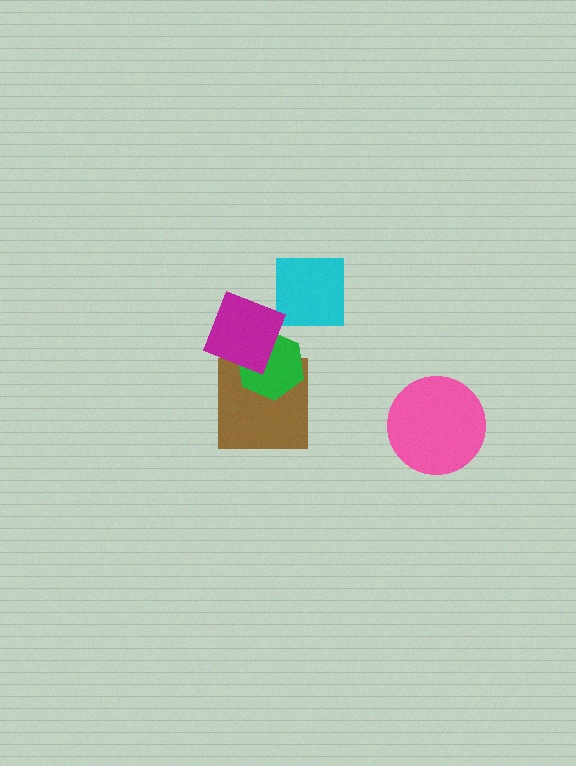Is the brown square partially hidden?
Yes, it is partially covered by another shape.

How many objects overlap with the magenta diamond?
2 objects overlap with the magenta diamond.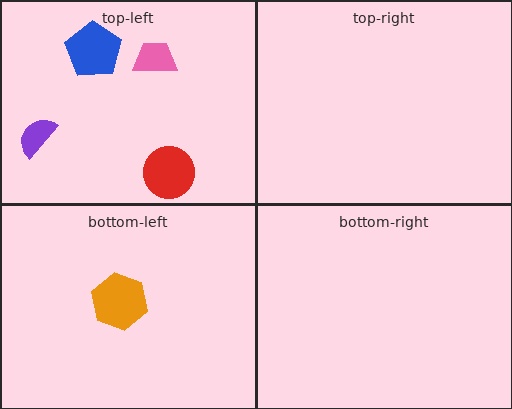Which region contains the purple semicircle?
The top-left region.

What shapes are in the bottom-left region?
The orange hexagon.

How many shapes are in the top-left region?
4.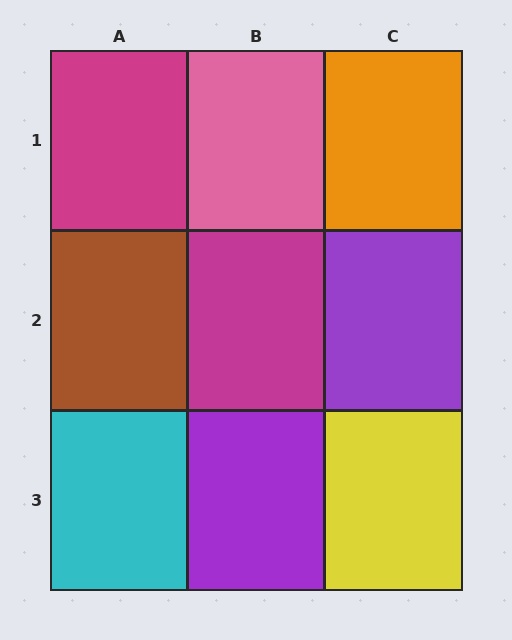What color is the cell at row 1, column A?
Magenta.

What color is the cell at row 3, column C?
Yellow.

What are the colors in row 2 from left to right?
Brown, magenta, purple.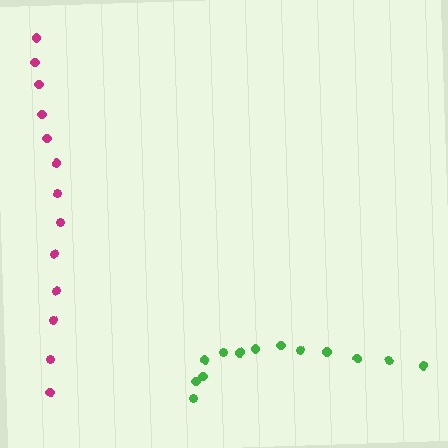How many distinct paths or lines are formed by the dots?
There are 2 distinct paths.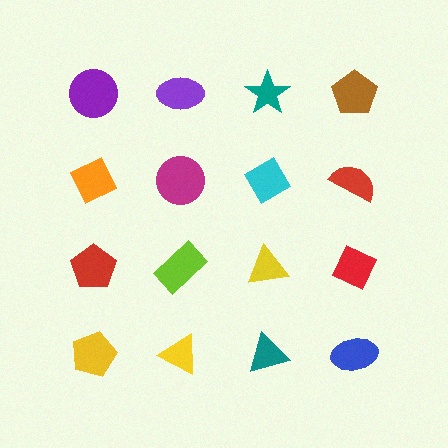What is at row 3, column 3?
A yellow triangle.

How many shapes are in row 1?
4 shapes.